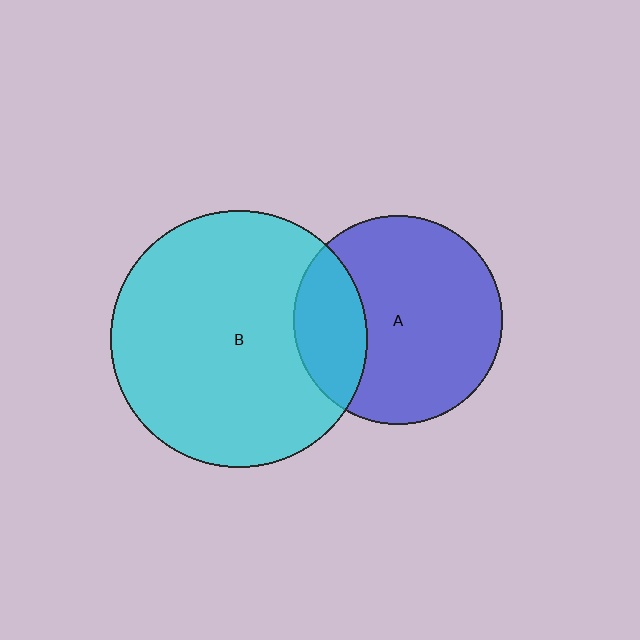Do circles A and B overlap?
Yes.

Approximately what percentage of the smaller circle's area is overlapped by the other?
Approximately 25%.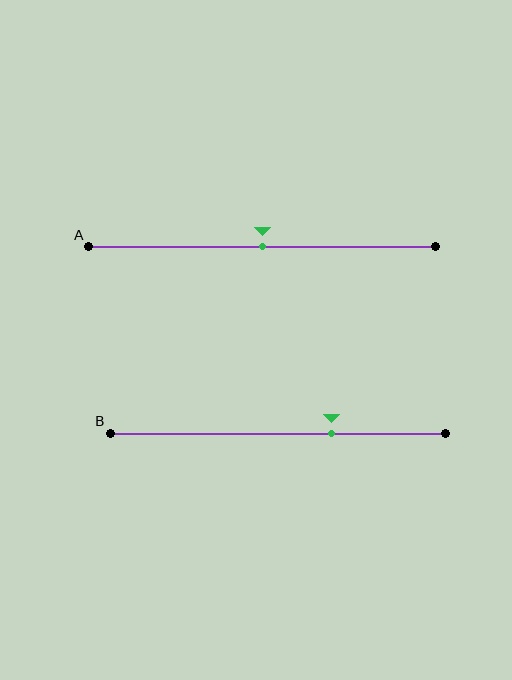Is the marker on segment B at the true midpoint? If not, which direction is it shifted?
No, the marker on segment B is shifted to the right by about 16% of the segment length.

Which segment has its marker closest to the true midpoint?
Segment A has its marker closest to the true midpoint.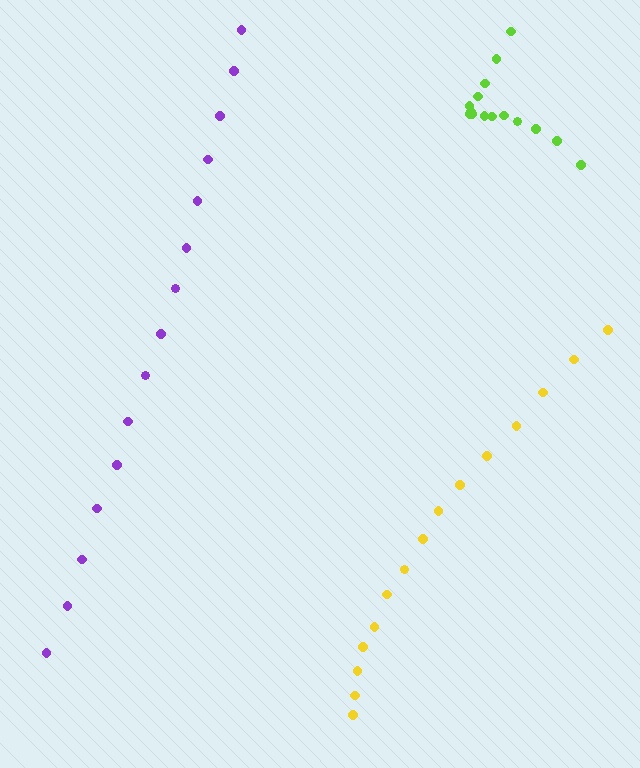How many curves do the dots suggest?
There are 3 distinct paths.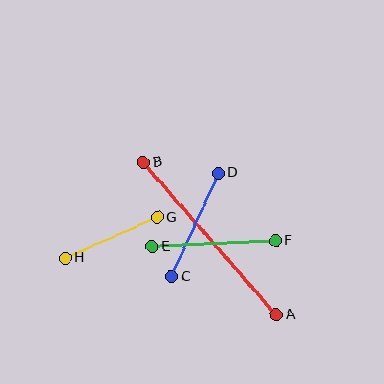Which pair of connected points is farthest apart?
Points A and B are farthest apart.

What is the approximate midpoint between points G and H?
The midpoint is at approximately (111, 238) pixels.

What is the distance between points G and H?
The distance is approximately 101 pixels.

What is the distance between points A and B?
The distance is approximately 203 pixels.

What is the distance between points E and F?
The distance is approximately 124 pixels.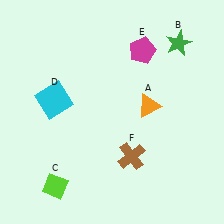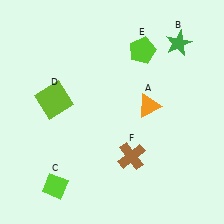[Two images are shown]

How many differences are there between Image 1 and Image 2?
There are 2 differences between the two images.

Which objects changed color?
D changed from cyan to lime. E changed from magenta to lime.